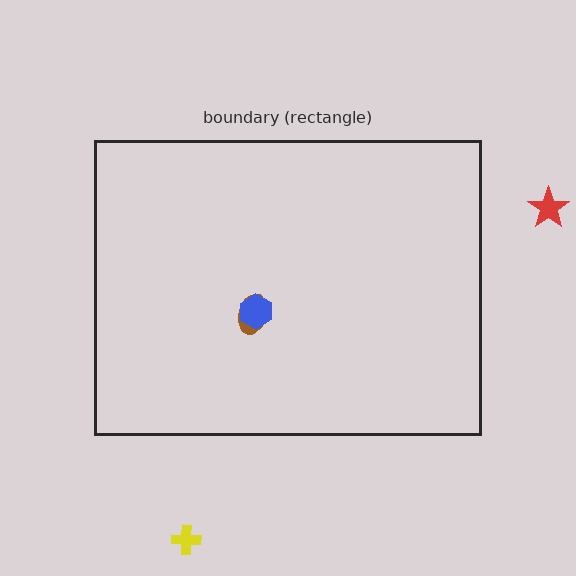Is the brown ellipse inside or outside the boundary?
Inside.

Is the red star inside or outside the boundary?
Outside.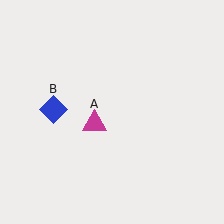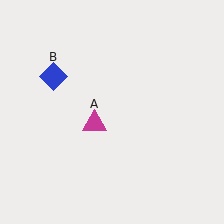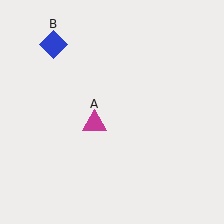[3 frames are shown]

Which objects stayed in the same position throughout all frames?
Magenta triangle (object A) remained stationary.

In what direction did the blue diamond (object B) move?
The blue diamond (object B) moved up.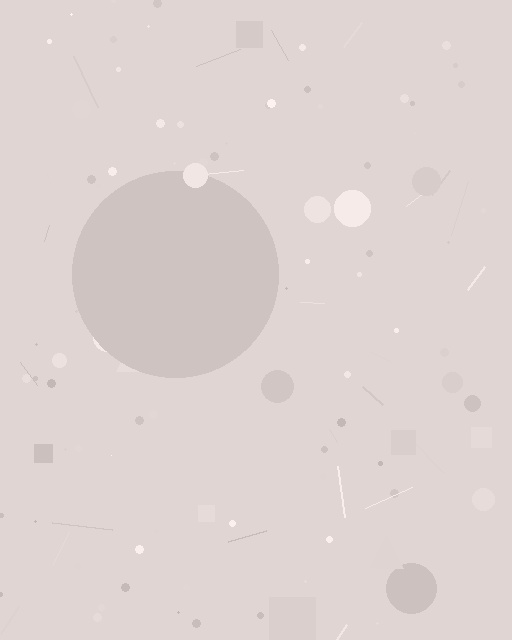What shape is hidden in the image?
A circle is hidden in the image.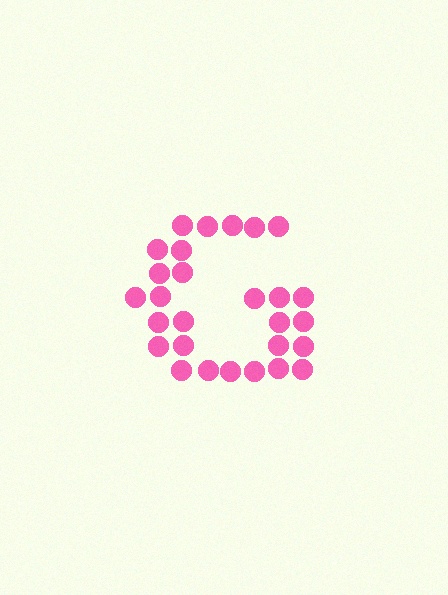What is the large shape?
The large shape is the letter G.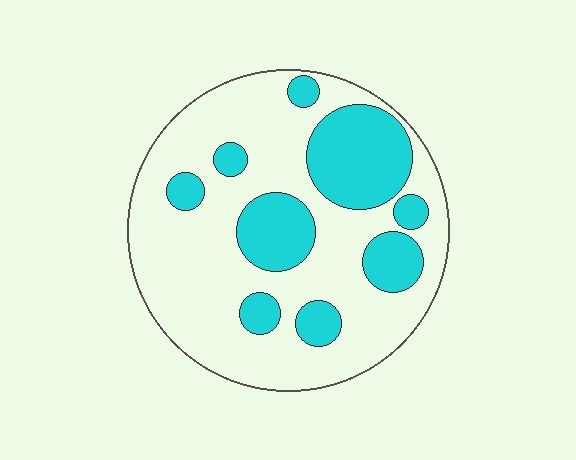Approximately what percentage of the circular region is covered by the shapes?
Approximately 30%.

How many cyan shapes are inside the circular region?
9.